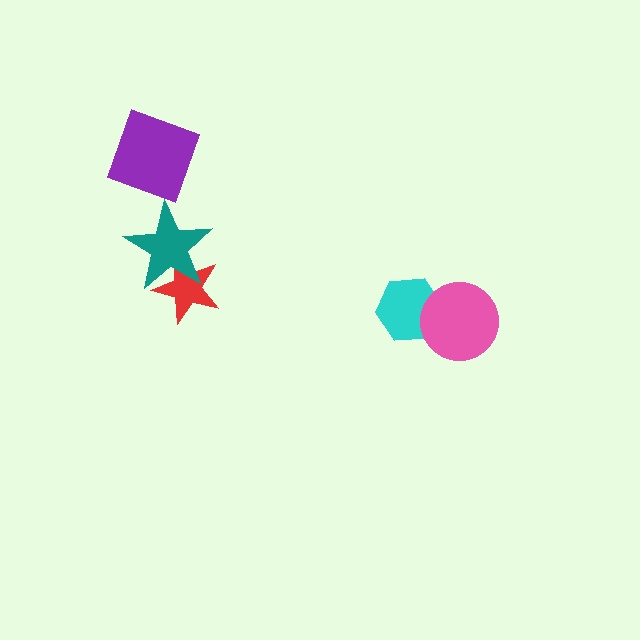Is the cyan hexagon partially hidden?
Yes, it is partially covered by another shape.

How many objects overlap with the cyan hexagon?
1 object overlaps with the cyan hexagon.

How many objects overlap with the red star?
1 object overlaps with the red star.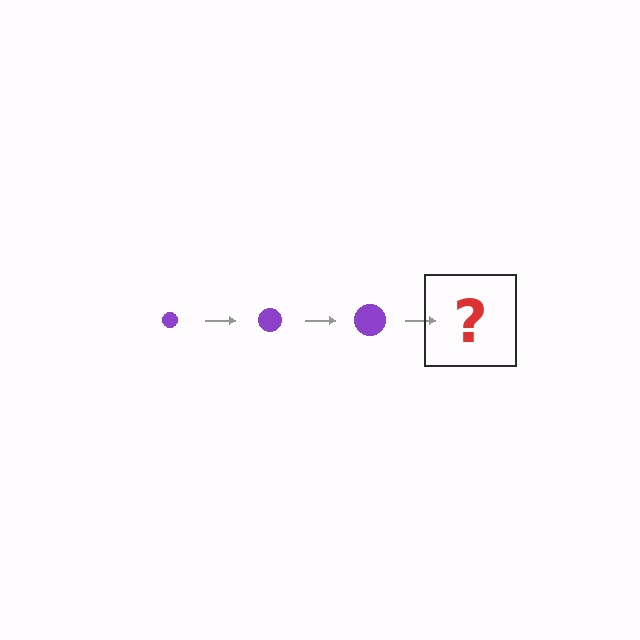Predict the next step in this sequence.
The next step is a purple circle, larger than the previous one.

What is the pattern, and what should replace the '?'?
The pattern is that the circle gets progressively larger each step. The '?' should be a purple circle, larger than the previous one.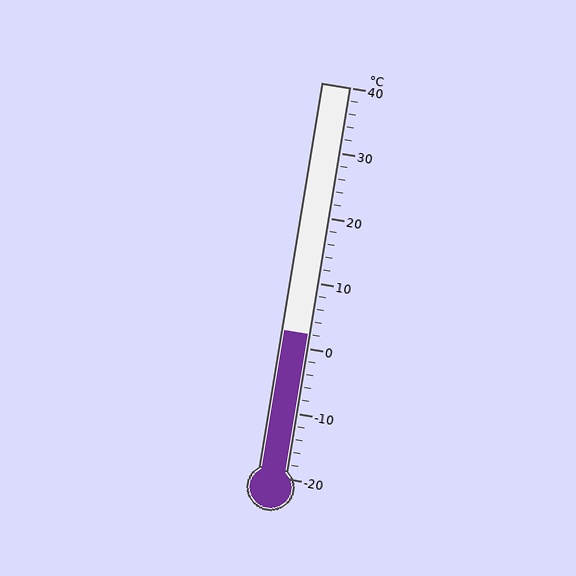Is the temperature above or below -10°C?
The temperature is above -10°C.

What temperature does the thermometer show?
The thermometer shows approximately 2°C.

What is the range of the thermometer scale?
The thermometer scale ranges from -20°C to 40°C.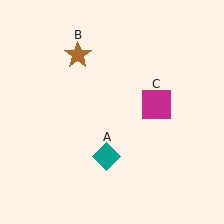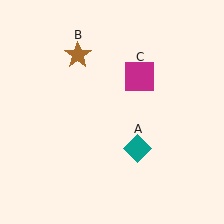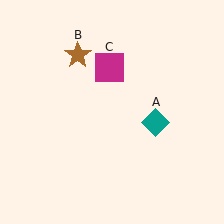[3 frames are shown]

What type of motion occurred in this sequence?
The teal diamond (object A), magenta square (object C) rotated counterclockwise around the center of the scene.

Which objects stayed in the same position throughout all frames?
Brown star (object B) remained stationary.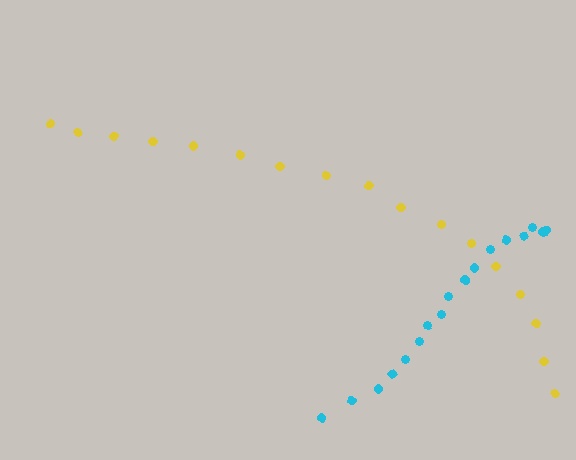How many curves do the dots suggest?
There are 2 distinct paths.